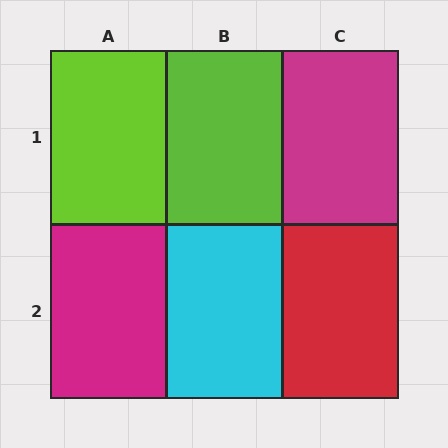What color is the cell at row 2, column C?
Red.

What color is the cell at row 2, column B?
Cyan.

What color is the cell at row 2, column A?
Magenta.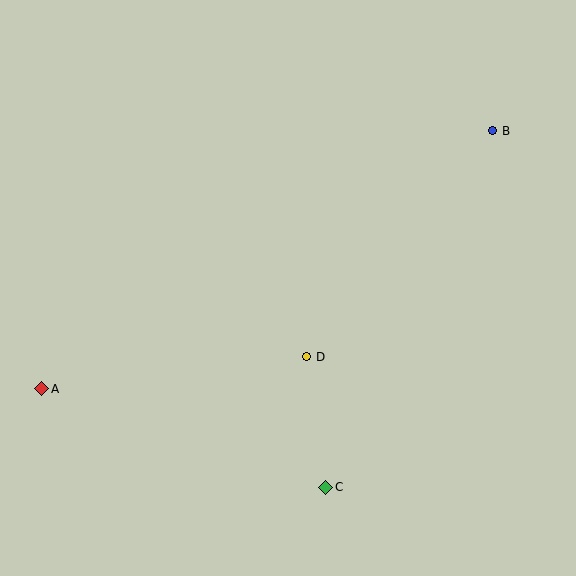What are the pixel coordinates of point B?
Point B is at (493, 131).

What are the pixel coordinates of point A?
Point A is at (42, 389).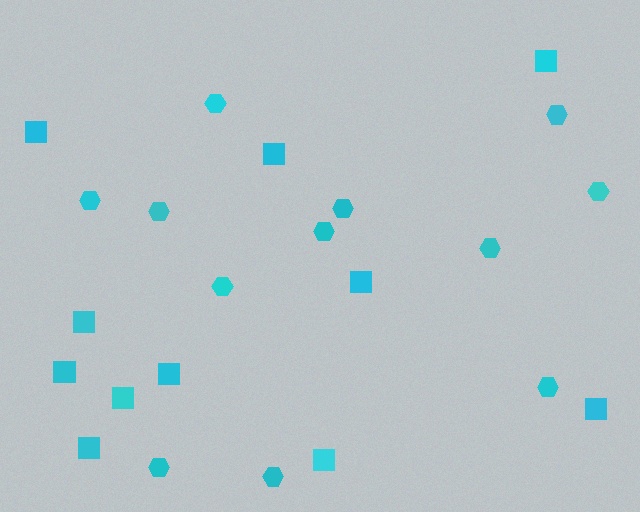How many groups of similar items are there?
There are 2 groups: one group of hexagons (12) and one group of squares (11).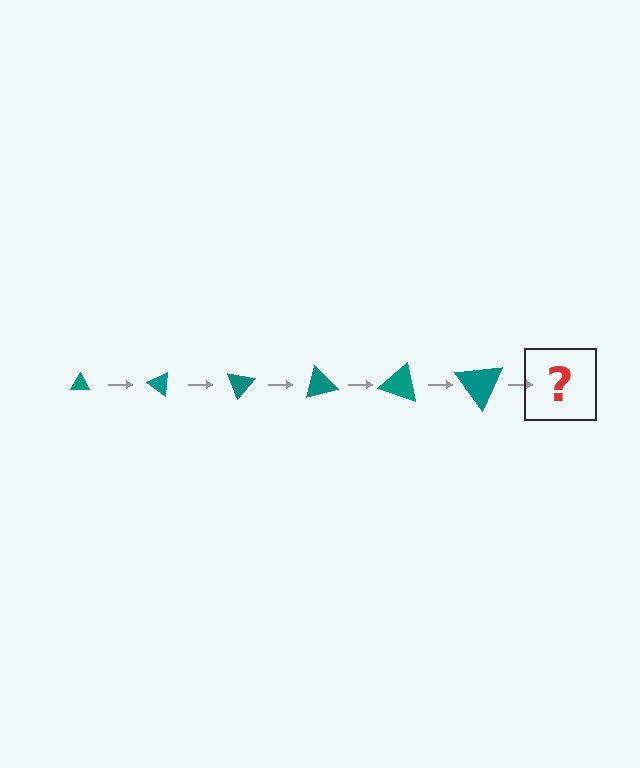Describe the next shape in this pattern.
It should be a triangle, larger than the previous one and rotated 210 degrees from the start.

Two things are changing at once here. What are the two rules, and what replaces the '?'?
The two rules are that the triangle grows larger each step and it rotates 35 degrees each step. The '?' should be a triangle, larger than the previous one and rotated 210 degrees from the start.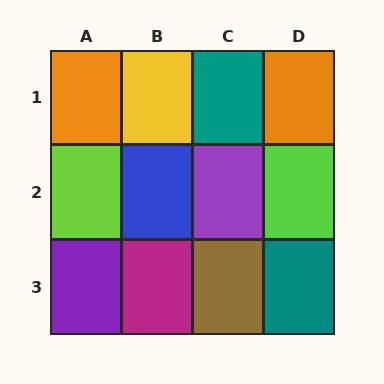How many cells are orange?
2 cells are orange.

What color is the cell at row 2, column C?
Purple.